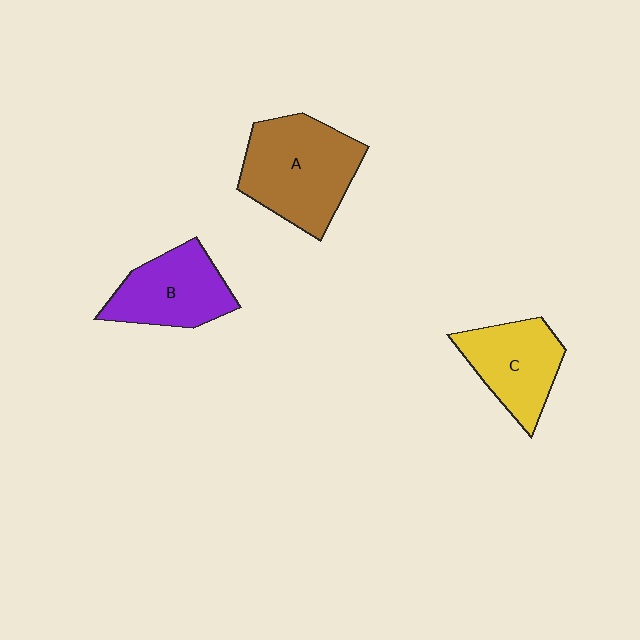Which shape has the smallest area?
Shape C (yellow).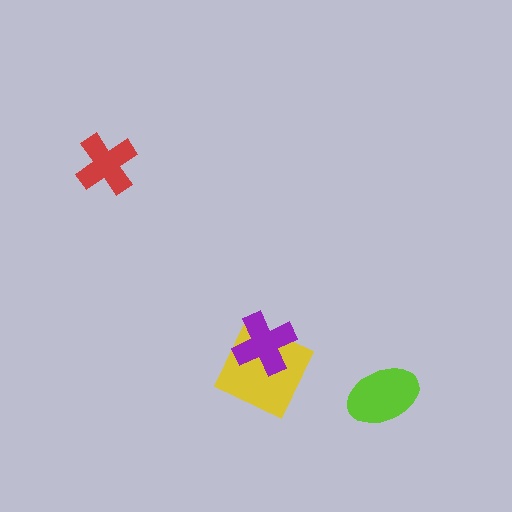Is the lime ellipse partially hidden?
No, no other shape covers it.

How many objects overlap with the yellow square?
1 object overlaps with the yellow square.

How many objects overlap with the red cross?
0 objects overlap with the red cross.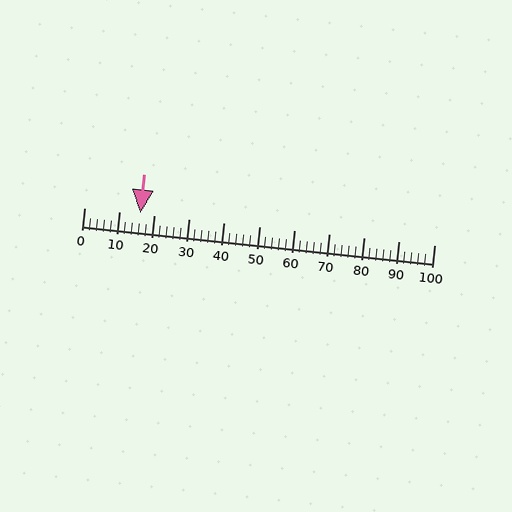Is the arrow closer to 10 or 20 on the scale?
The arrow is closer to 20.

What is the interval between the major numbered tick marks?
The major tick marks are spaced 10 units apart.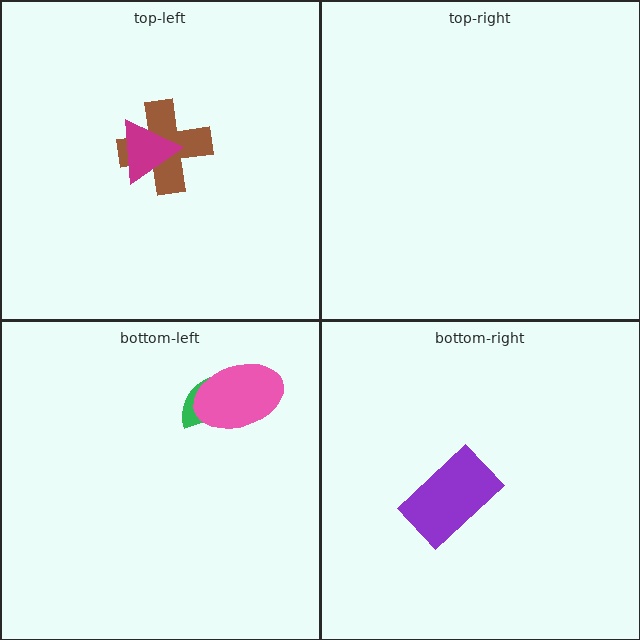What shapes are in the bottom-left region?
The green semicircle, the pink ellipse.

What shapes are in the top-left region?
The brown cross, the magenta triangle.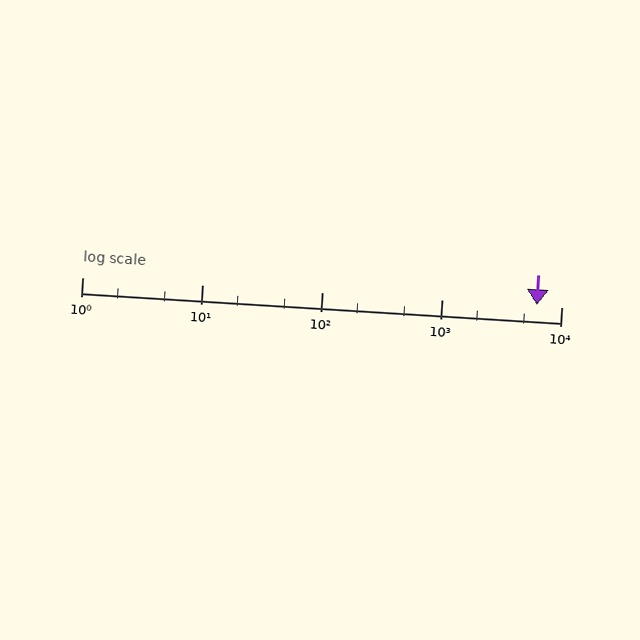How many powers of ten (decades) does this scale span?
The scale spans 4 decades, from 1 to 10000.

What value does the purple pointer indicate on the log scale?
The pointer indicates approximately 6300.